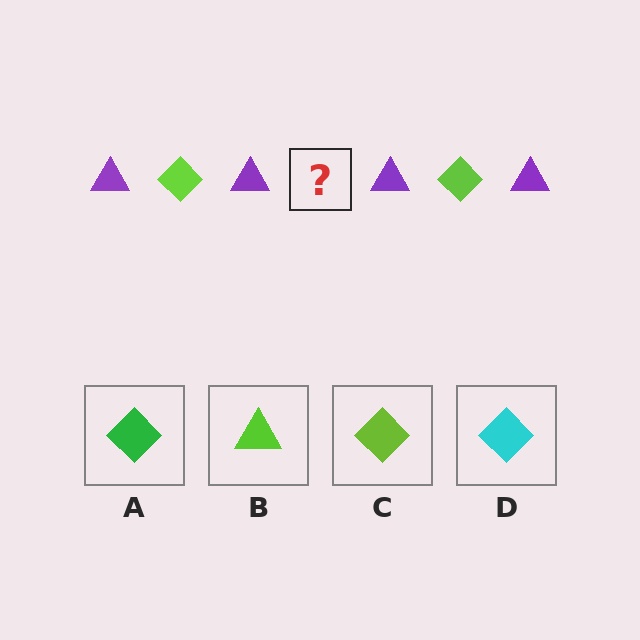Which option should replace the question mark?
Option C.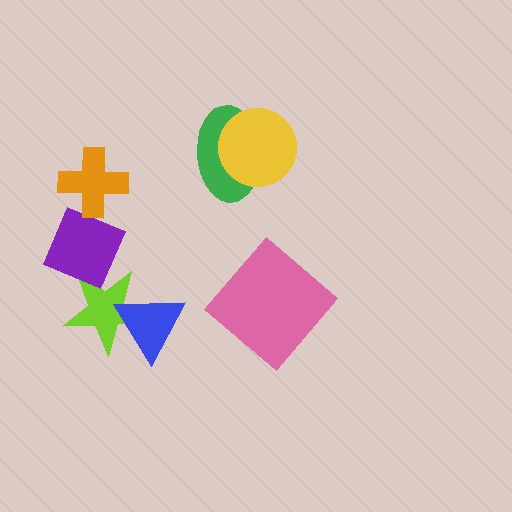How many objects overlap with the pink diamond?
0 objects overlap with the pink diamond.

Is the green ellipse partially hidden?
Yes, it is partially covered by another shape.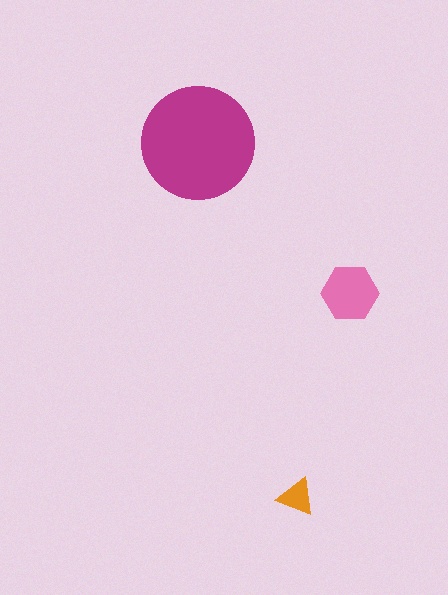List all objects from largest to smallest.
The magenta circle, the pink hexagon, the orange triangle.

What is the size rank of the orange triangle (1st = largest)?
3rd.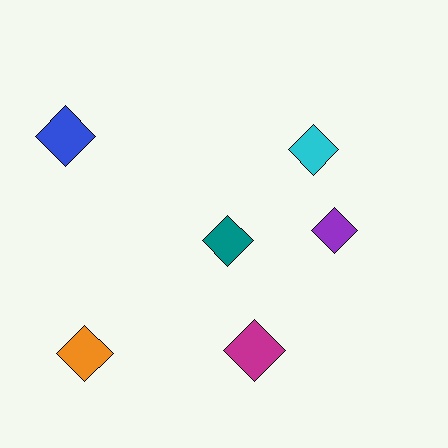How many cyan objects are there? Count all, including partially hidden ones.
There is 1 cyan object.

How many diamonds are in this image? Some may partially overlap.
There are 6 diamonds.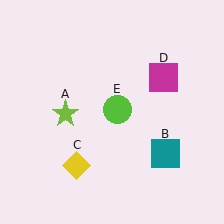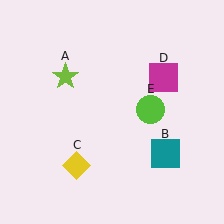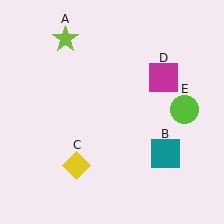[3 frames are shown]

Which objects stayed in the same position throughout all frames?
Teal square (object B) and yellow diamond (object C) and magenta square (object D) remained stationary.